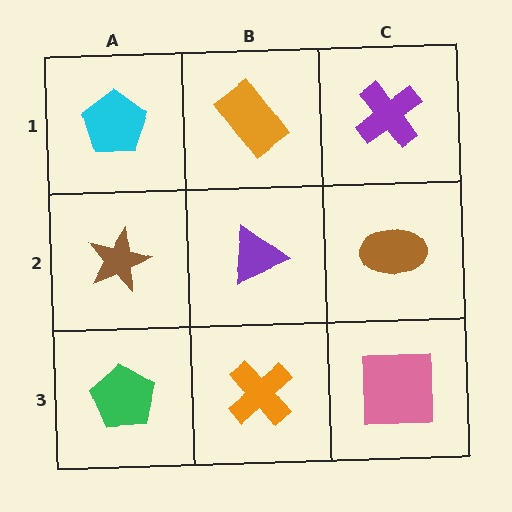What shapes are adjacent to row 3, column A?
A brown star (row 2, column A), an orange cross (row 3, column B).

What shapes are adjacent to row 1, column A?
A brown star (row 2, column A), an orange rectangle (row 1, column B).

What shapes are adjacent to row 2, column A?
A cyan pentagon (row 1, column A), a green pentagon (row 3, column A), a purple triangle (row 2, column B).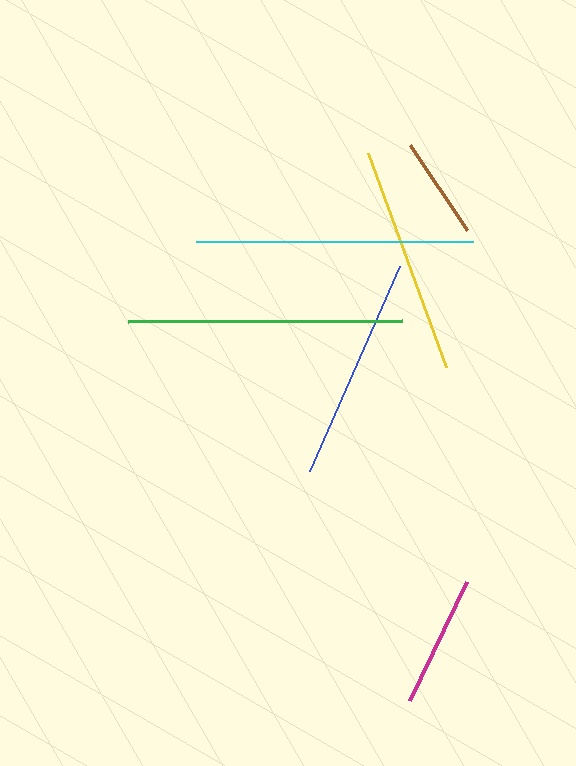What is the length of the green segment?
The green segment is approximately 274 pixels long.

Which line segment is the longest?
The cyan line is the longest at approximately 277 pixels.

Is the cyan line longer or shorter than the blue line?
The cyan line is longer than the blue line.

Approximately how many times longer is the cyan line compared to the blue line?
The cyan line is approximately 1.2 times the length of the blue line.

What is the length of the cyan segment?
The cyan segment is approximately 277 pixels long.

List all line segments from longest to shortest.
From longest to shortest: cyan, green, yellow, blue, magenta, brown.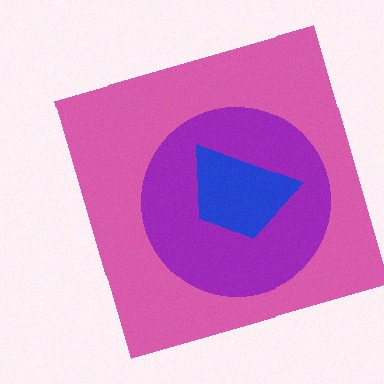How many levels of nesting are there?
3.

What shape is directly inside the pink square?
The purple circle.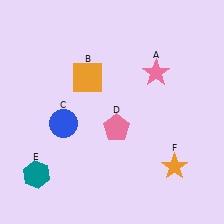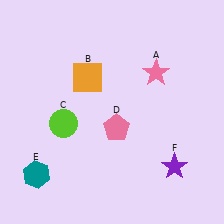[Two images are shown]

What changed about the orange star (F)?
In Image 1, F is orange. In Image 2, it changed to purple.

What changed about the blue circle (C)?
In Image 1, C is blue. In Image 2, it changed to lime.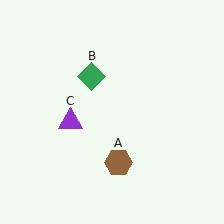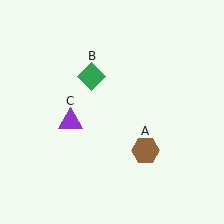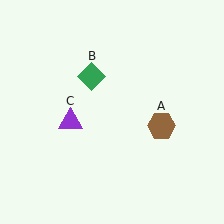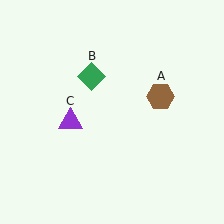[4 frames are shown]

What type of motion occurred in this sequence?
The brown hexagon (object A) rotated counterclockwise around the center of the scene.